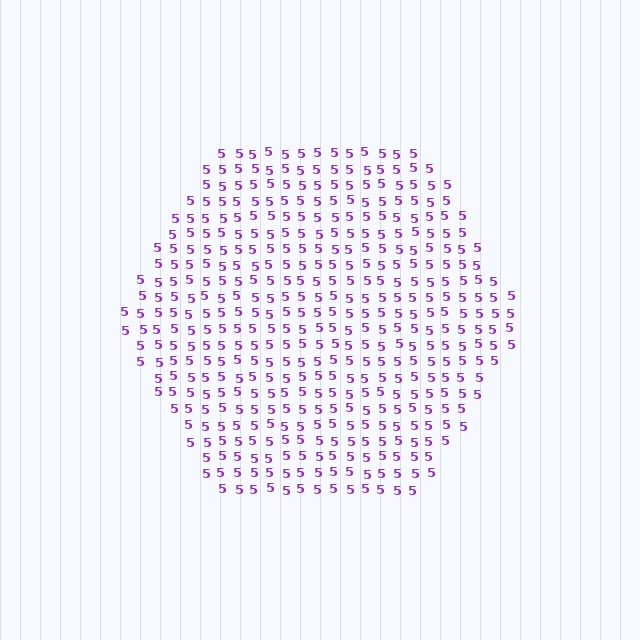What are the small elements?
The small elements are digit 5's.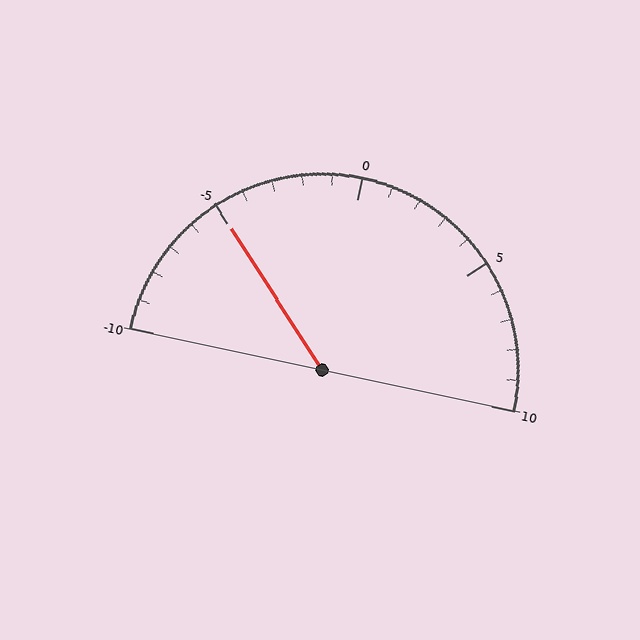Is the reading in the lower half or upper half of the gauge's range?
The reading is in the lower half of the range (-10 to 10).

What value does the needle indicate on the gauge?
The needle indicates approximately -5.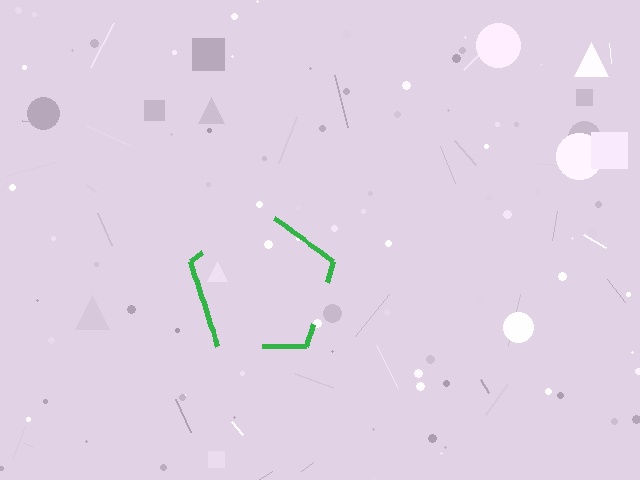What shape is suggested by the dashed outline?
The dashed outline suggests a pentagon.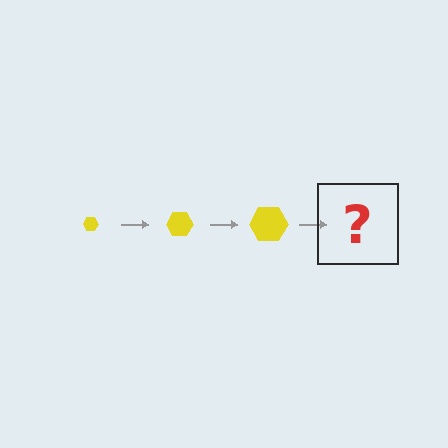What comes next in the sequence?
The next element should be a yellow hexagon, larger than the previous one.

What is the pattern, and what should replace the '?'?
The pattern is that the hexagon gets progressively larger each step. The '?' should be a yellow hexagon, larger than the previous one.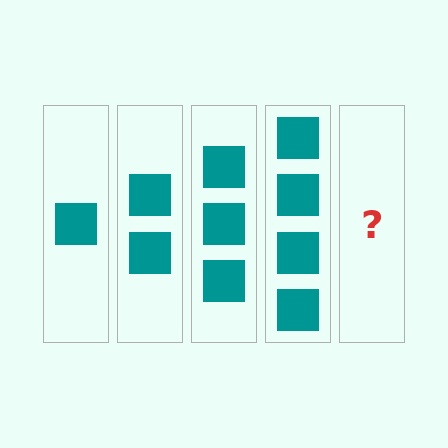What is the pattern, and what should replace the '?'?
The pattern is that each step adds one more square. The '?' should be 5 squares.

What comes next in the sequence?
The next element should be 5 squares.